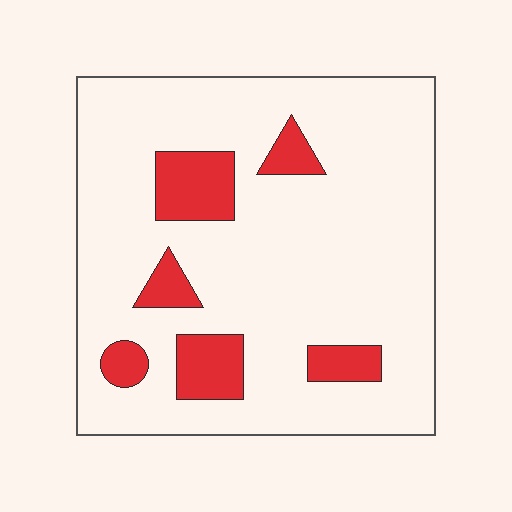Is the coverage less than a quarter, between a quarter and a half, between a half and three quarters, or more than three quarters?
Less than a quarter.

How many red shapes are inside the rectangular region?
6.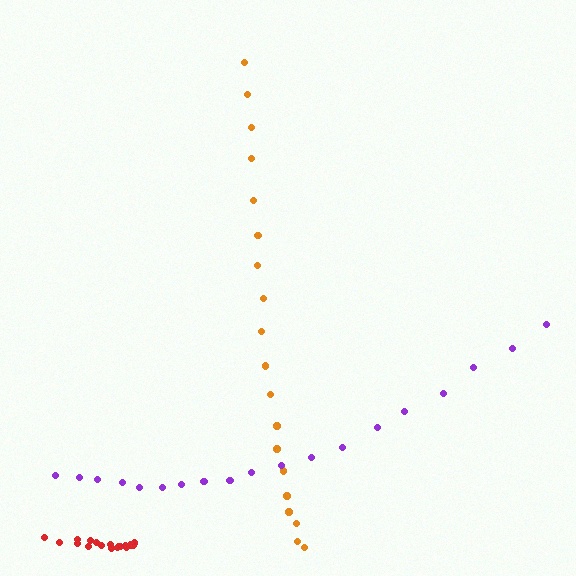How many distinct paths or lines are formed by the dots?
There are 3 distinct paths.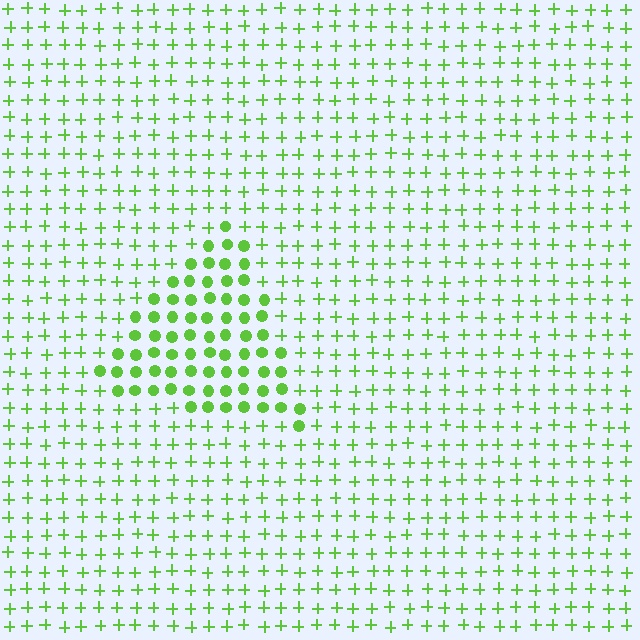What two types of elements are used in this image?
The image uses circles inside the triangle region and plus signs outside it.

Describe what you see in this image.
The image is filled with small lime elements arranged in a uniform grid. A triangle-shaped region contains circles, while the surrounding area contains plus signs. The boundary is defined purely by the change in element shape.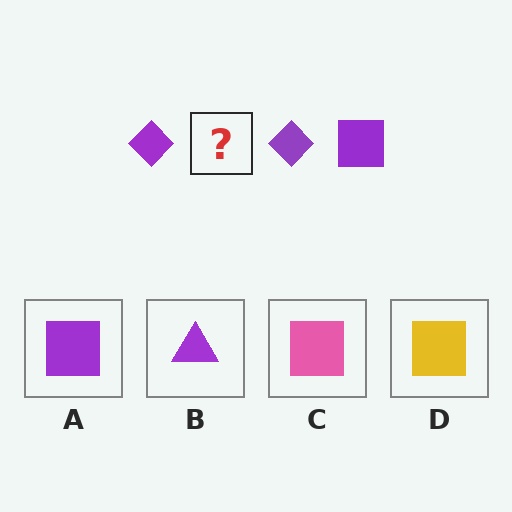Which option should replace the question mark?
Option A.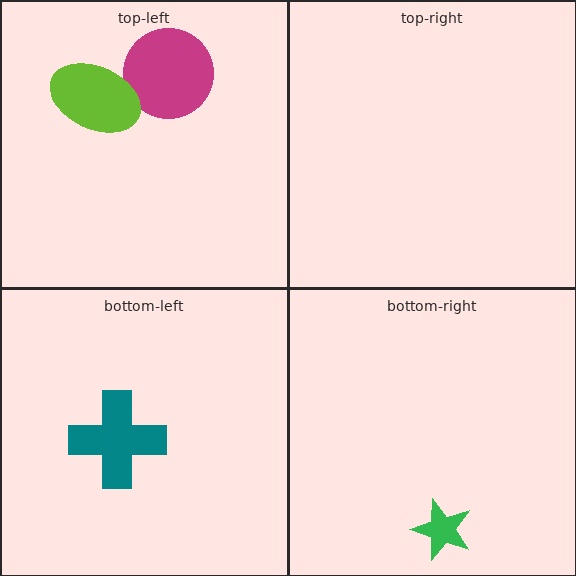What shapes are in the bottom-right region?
The green star.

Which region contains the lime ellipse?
The top-left region.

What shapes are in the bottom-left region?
The teal cross.